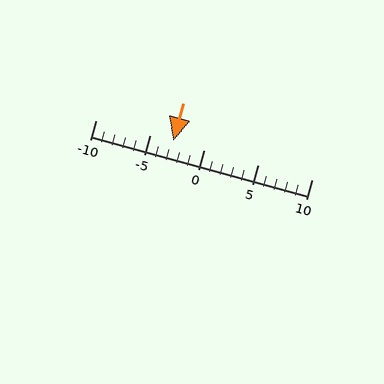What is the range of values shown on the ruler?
The ruler shows values from -10 to 10.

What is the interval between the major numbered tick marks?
The major tick marks are spaced 5 units apart.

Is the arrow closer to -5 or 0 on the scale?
The arrow is closer to -5.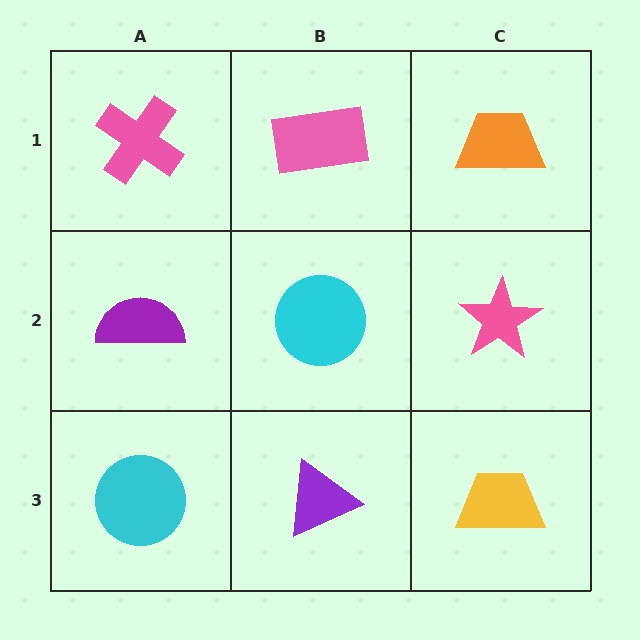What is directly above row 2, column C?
An orange trapezoid.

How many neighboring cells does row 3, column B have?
3.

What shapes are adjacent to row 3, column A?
A purple semicircle (row 2, column A), a purple triangle (row 3, column B).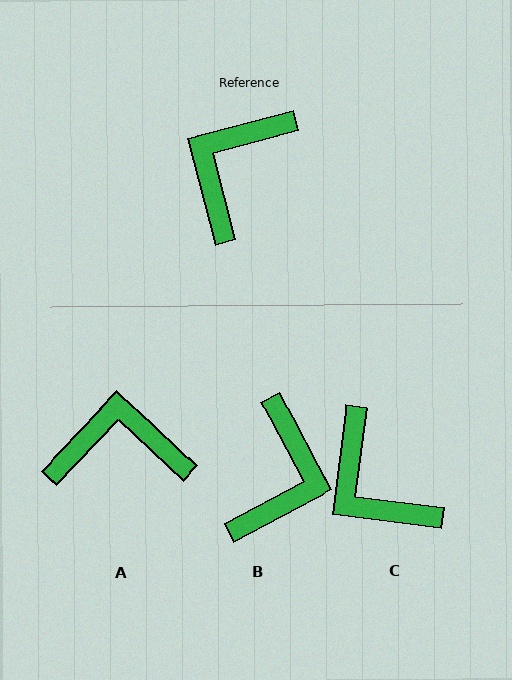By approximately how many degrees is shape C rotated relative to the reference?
Approximately 68 degrees counter-clockwise.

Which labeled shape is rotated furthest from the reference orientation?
B, about 167 degrees away.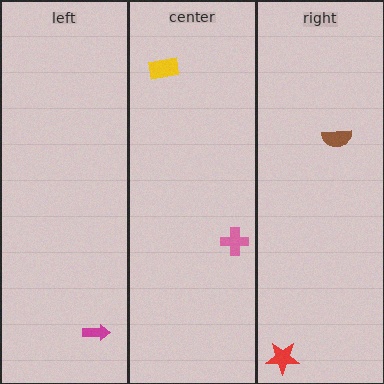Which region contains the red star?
The right region.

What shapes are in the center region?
The pink cross, the yellow rectangle.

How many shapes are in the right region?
2.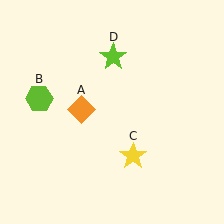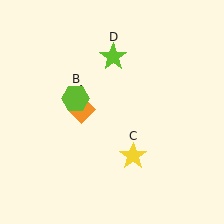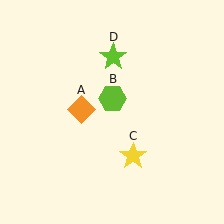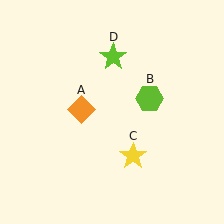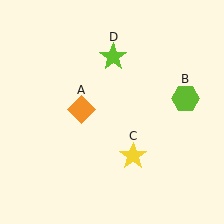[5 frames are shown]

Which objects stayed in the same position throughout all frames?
Orange diamond (object A) and yellow star (object C) and lime star (object D) remained stationary.